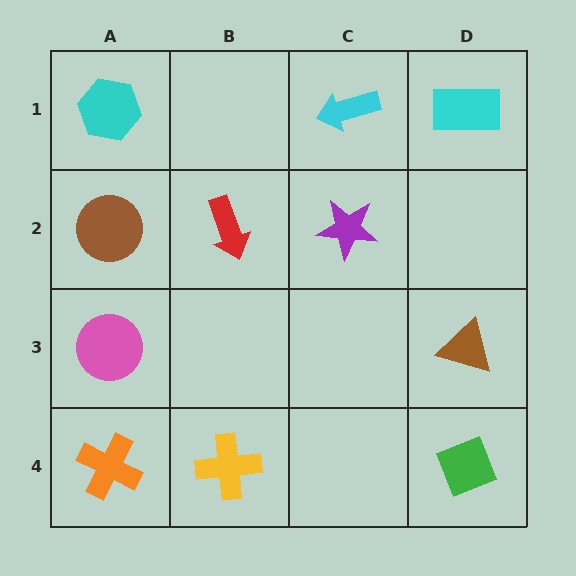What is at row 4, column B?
A yellow cross.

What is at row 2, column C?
A purple star.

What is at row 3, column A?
A pink circle.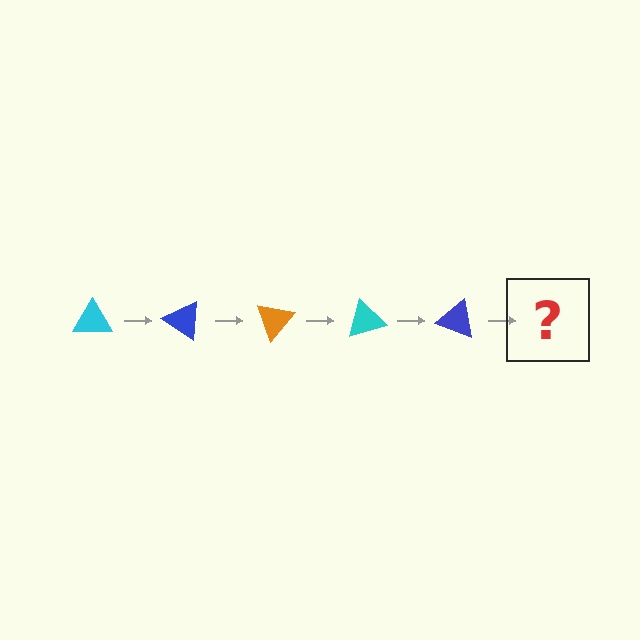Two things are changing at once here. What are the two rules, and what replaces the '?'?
The two rules are that it rotates 35 degrees each step and the color cycles through cyan, blue, and orange. The '?' should be an orange triangle, rotated 175 degrees from the start.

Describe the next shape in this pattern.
It should be an orange triangle, rotated 175 degrees from the start.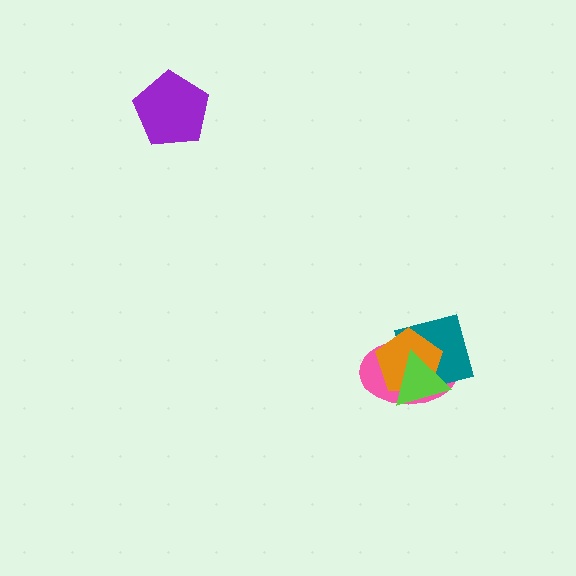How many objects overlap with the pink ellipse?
3 objects overlap with the pink ellipse.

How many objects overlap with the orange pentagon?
3 objects overlap with the orange pentagon.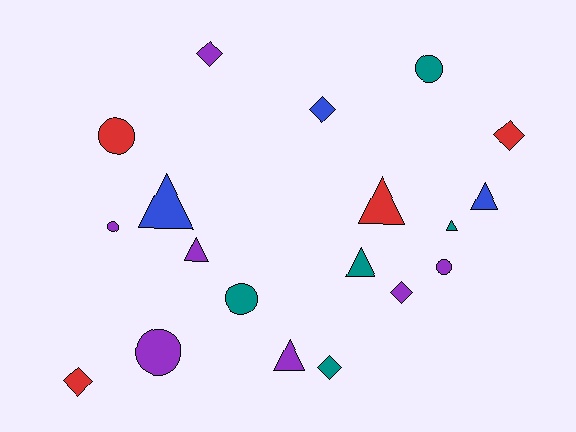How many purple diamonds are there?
There are 2 purple diamonds.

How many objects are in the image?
There are 19 objects.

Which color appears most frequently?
Purple, with 7 objects.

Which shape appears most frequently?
Triangle, with 7 objects.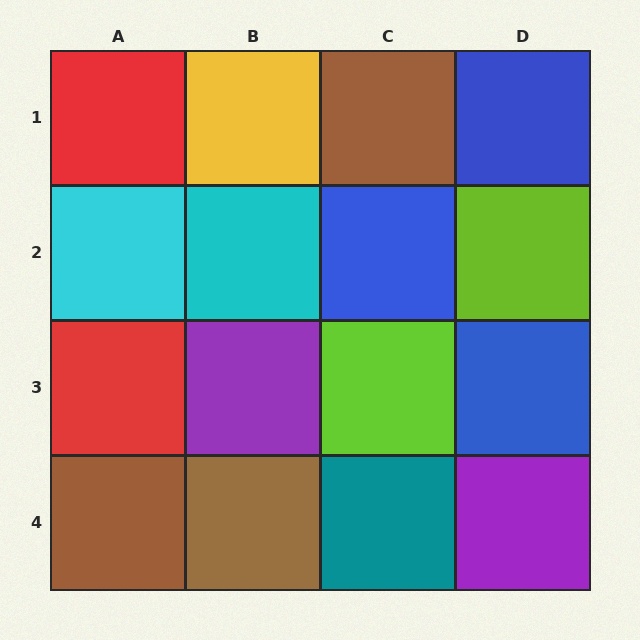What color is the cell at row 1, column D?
Blue.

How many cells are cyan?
2 cells are cyan.